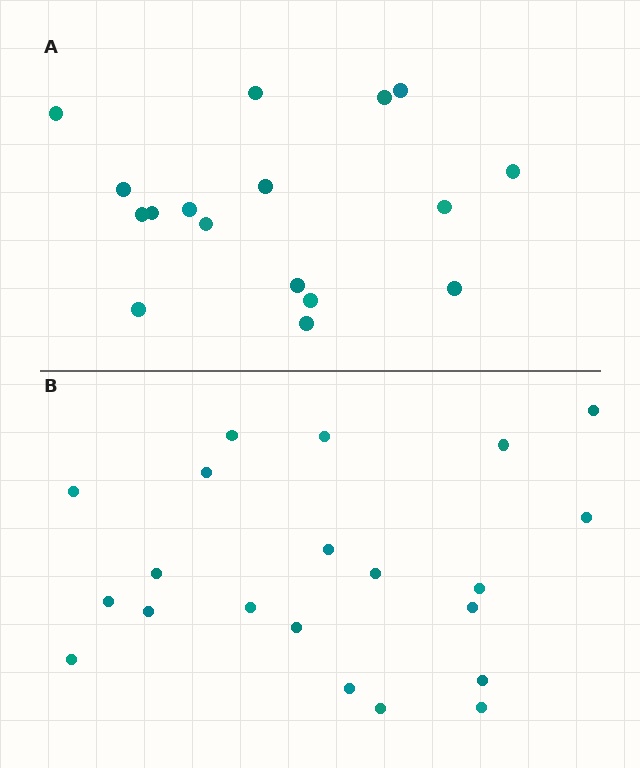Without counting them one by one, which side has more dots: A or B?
Region B (the bottom region) has more dots.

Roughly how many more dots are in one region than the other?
Region B has about 4 more dots than region A.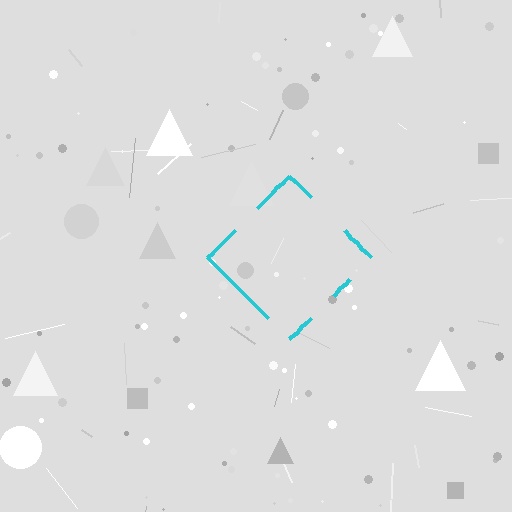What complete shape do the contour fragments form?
The contour fragments form a diamond.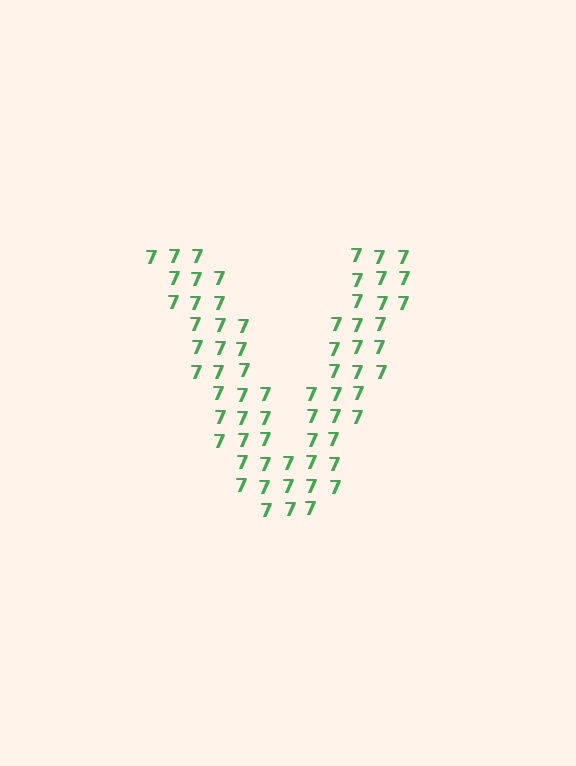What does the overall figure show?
The overall figure shows the letter V.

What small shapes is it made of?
It is made of small digit 7's.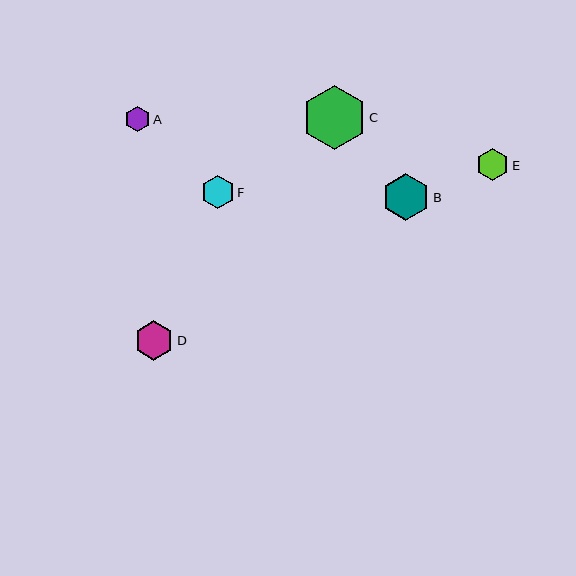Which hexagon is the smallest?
Hexagon A is the smallest with a size of approximately 25 pixels.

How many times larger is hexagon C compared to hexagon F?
Hexagon C is approximately 1.9 times the size of hexagon F.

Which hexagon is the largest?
Hexagon C is the largest with a size of approximately 65 pixels.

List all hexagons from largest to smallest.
From largest to smallest: C, B, D, F, E, A.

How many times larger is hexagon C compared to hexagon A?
Hexagon C is approximately 2.6 times the size of hexagon A.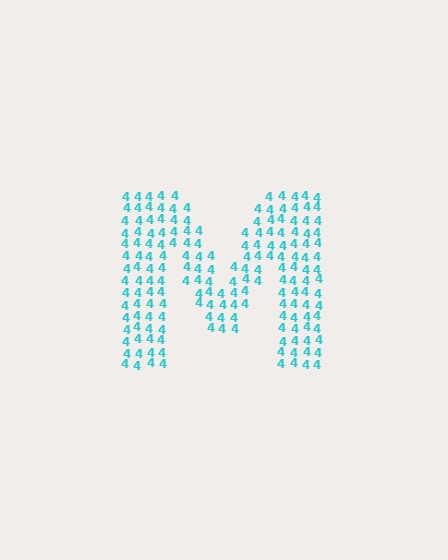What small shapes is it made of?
It is made of small digit 4's.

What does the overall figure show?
The overall figure shows the letter M.